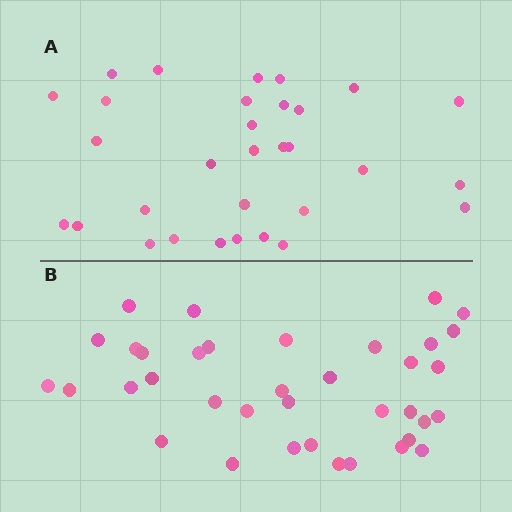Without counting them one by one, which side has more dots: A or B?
Region B (the bottom region) has more dots.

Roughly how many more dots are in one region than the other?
Region B has about 6 more dots than region A.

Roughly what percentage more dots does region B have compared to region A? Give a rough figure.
About 20% more.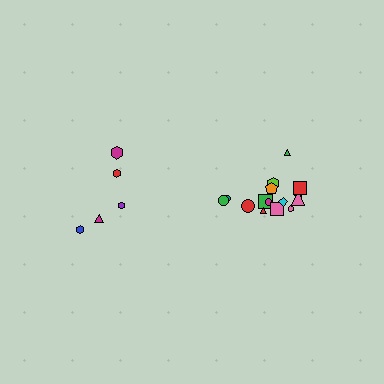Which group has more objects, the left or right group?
The right group.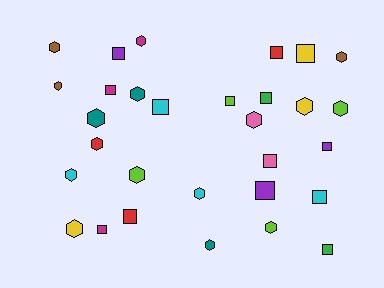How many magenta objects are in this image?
There are 3 magenta objects.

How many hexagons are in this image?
There are 16 hexagons.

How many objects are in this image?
There are 30 objects.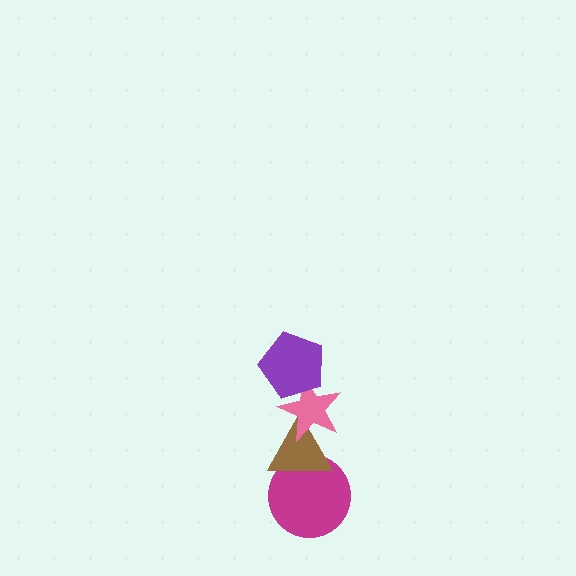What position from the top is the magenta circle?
The magenta circle is 4th from the top.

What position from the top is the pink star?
The pink star is 2nd from the top.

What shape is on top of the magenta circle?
The brown triangle is on top of the magenta circle.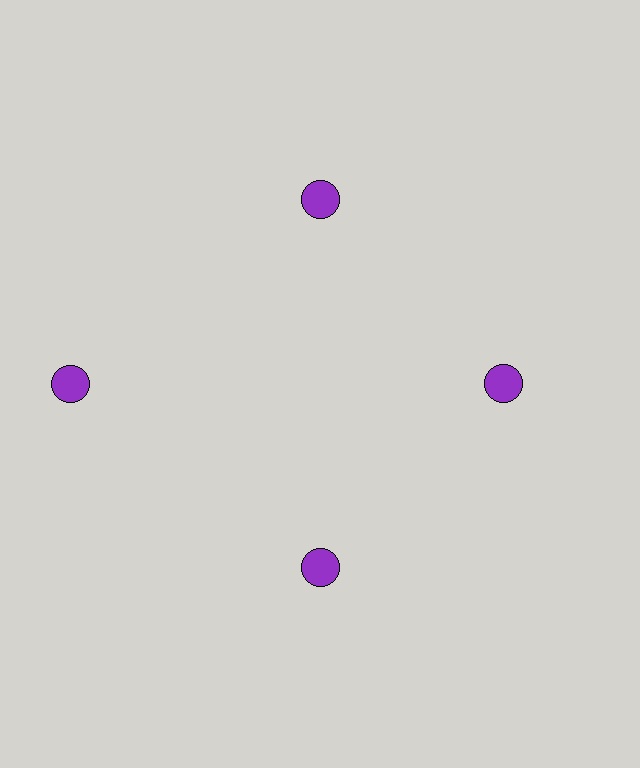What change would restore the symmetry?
The symmetry would be restored by moving it inward, back onto the ring so that all 4 circles sit at equal angles and equal distance from the center.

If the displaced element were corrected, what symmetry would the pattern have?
It would have 4-fold rotational symmetry — the pattern would map onto itself every 90 degrees.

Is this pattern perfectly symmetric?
No. The 4 purple circles are arranged in a ring, but one element near the 9 o'clock position is pushed outward from the center, breaking the 4-fold rotational symmetry.